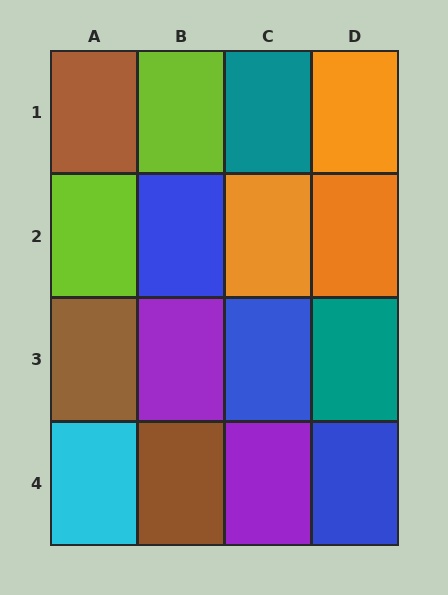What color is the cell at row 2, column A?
Lime.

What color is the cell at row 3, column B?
Purple.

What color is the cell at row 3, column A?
Brown.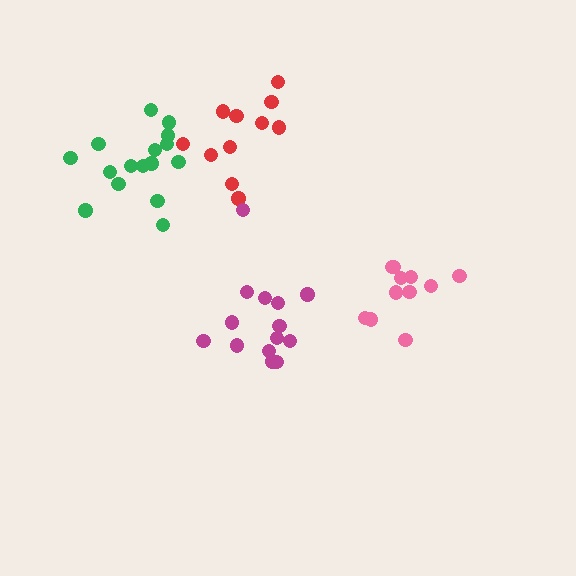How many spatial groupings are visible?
There are 4 spatial groupings.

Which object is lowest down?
The magenta cluster is bottommost.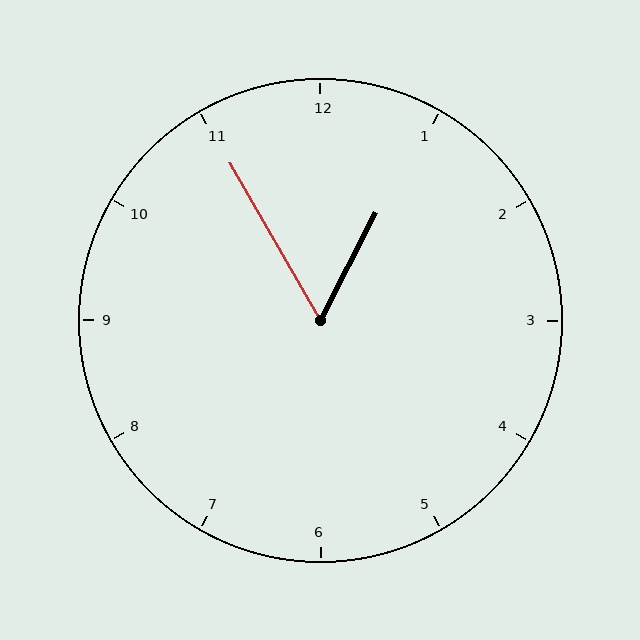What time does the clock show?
12:55.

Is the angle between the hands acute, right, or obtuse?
It is acute.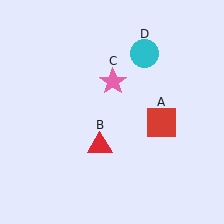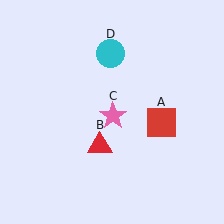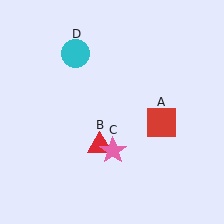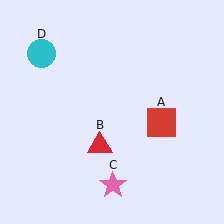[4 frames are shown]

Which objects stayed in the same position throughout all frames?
Red square (object A) and red triangle (object B) remained stationary.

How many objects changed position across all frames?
2 objects changed position: pink star (object C), cyan circle (object D).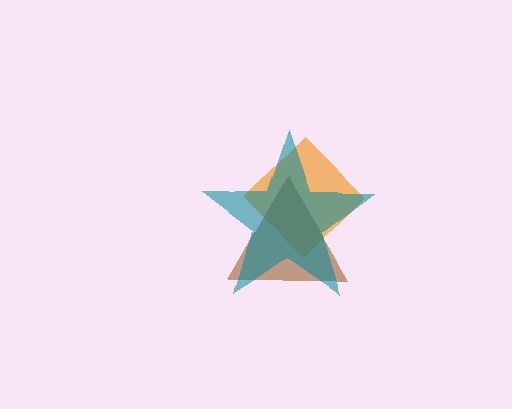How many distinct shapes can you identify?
There are 3 distinct shapes: an orange diamond, a brown triangle, a teal star.